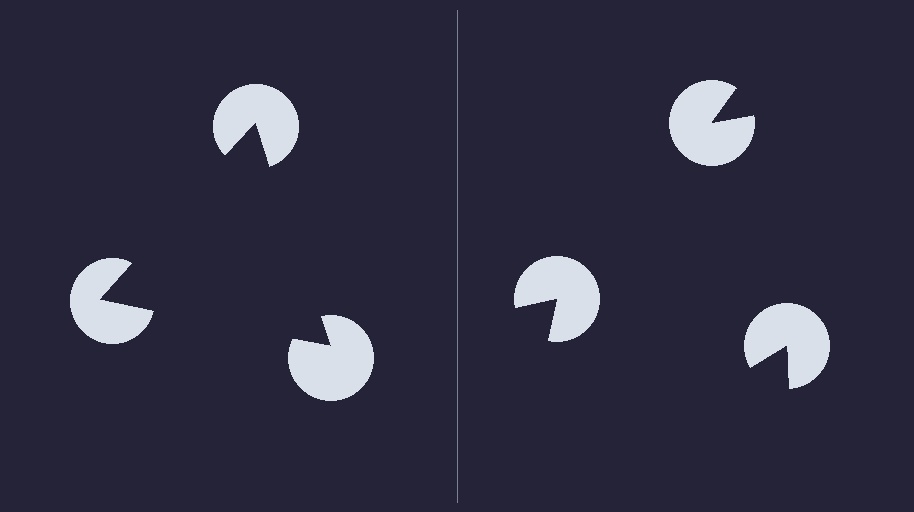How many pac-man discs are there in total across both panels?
6 — 3 on each side.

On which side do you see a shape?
An illusory triangle appears on the left side. On the right side the wedge cuts are rotated, so no coherent shape forms.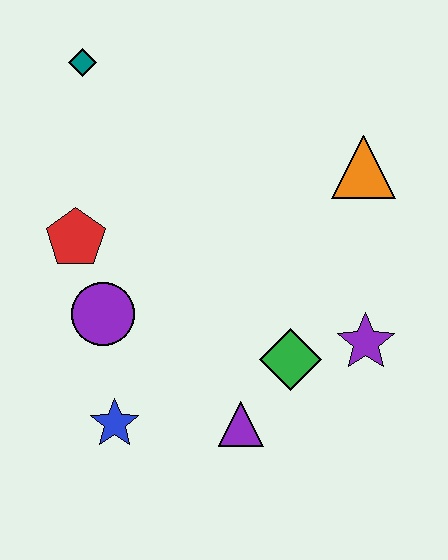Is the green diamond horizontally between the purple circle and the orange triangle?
Yes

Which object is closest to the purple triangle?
The green diamond is closest to the purple triangle.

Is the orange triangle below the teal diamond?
Yes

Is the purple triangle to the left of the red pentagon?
No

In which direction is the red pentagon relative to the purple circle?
The red pentagon is above the purple circle.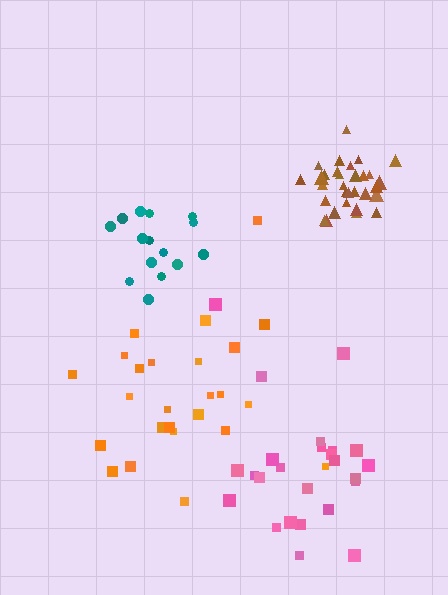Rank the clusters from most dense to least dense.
brown, teal, pink, orange.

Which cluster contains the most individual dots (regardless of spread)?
Brown (31).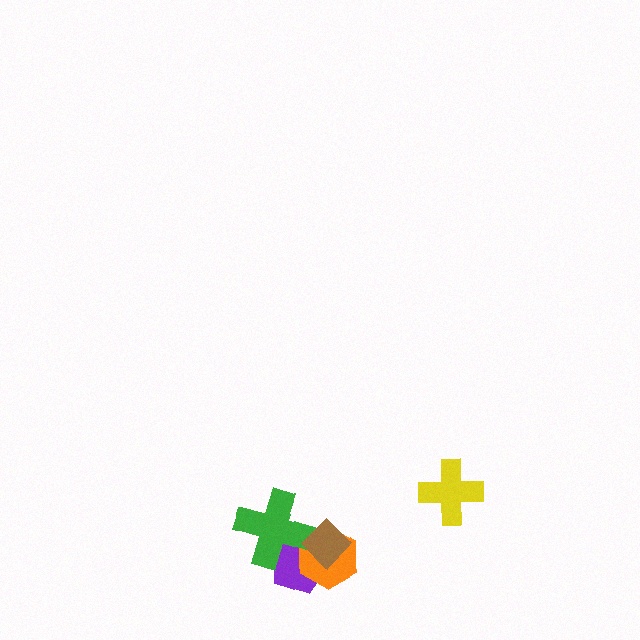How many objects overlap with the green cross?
3 objects overlap with the green cross.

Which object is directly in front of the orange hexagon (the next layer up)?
The green cross is directly in front of the orange hexagon.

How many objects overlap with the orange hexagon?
3 objects overlap with the orange hexagon.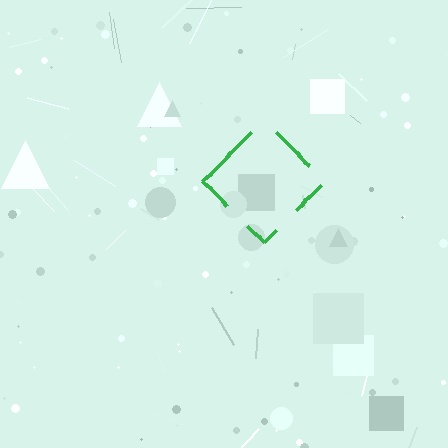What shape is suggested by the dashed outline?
The dashed outline suggests a diamond.